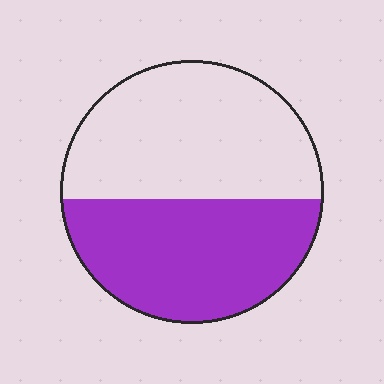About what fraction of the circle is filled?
About one half (1/2).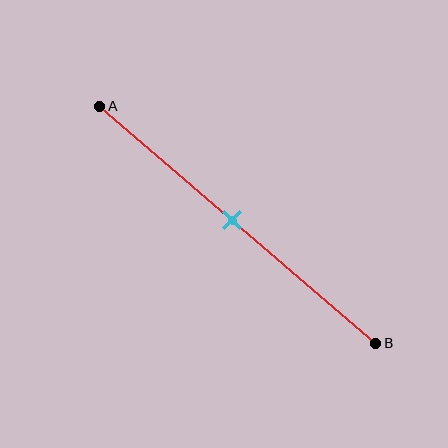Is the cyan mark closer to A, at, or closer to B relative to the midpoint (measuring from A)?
The cyan mark is approximately at the midpoint of segment AB.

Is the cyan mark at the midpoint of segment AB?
Yes, the mark is approximately at the midpoint.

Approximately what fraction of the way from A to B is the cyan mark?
The cyan mark is approximately 50% of the way from A to B.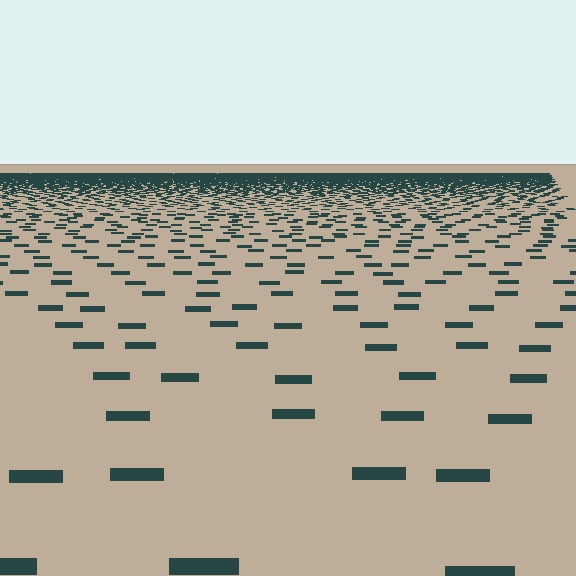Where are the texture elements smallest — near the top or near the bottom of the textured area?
Near the top.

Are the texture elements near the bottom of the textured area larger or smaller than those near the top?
Larger. Near the bottom, elements are closer to the viewer and appear at a bigger on-screen size.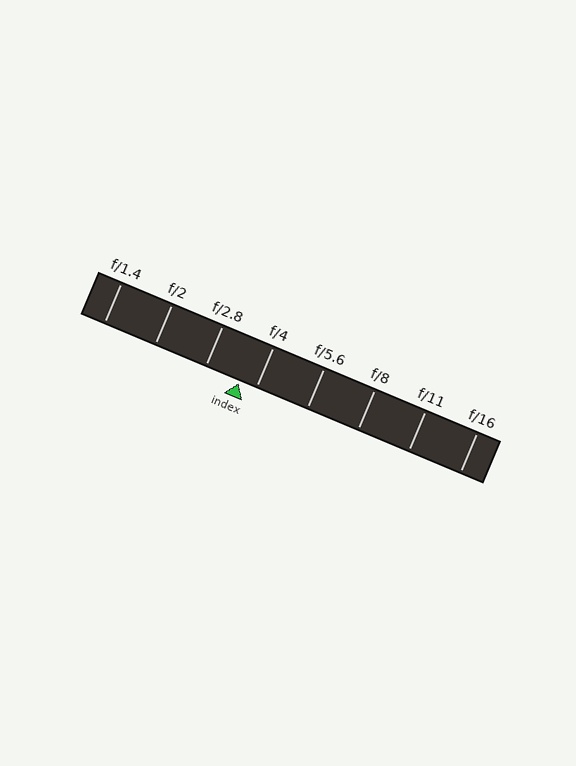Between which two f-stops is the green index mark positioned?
The index mark is between f/2.8 and f/4.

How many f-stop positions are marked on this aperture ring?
There are 8 f-stop positions marked.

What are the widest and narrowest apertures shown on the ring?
The widest aperture shown is f/1.4 and the narrowest is f/16.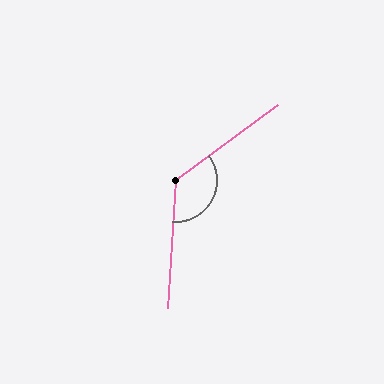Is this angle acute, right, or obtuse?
It is obtuse.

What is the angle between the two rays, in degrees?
Approximately 130 degrees.